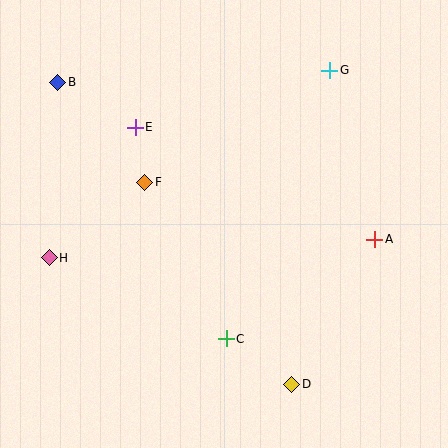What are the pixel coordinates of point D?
Point D is at (292, 384).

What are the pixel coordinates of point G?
Point G is at (330, 70).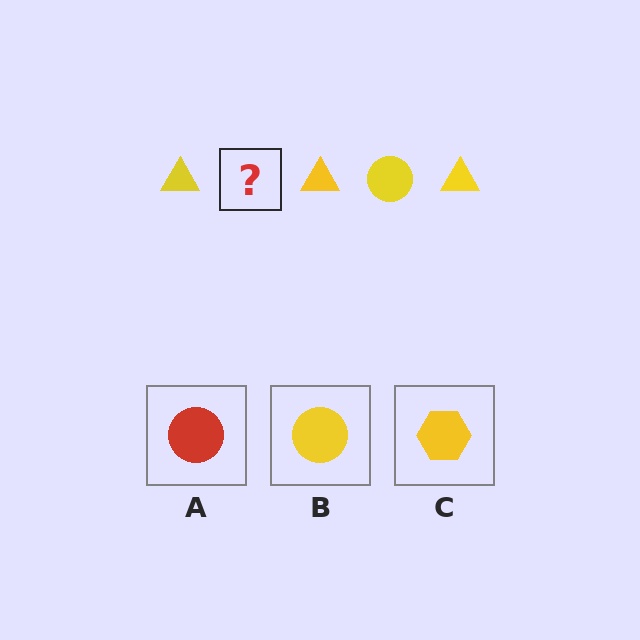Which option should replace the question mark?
Option B.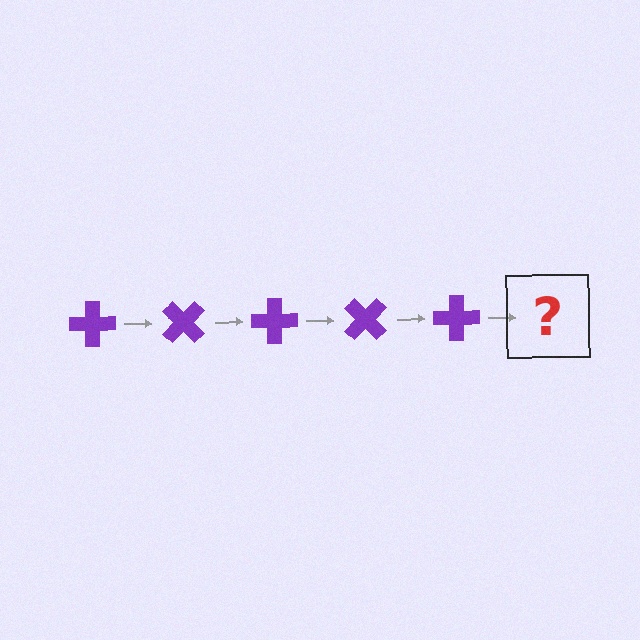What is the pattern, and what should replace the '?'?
The pattern is that the cross rotates 45 degrees each step. The '?' should be a purple cross rotated 225 degrees.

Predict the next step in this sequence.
The next step is a purple cross rotated 225 degrees.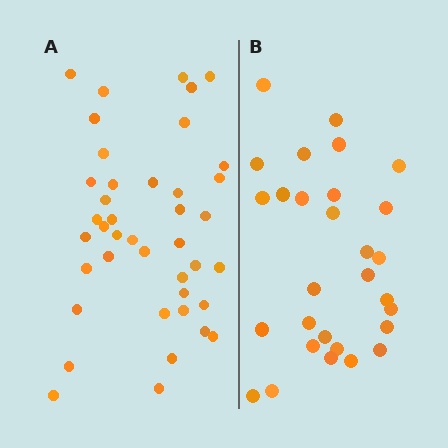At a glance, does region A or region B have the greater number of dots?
Region A (the left region) has more dots.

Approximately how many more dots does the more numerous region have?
Region A has roughly 12 or so more dots than region B.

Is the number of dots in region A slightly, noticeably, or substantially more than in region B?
Region A has noticeably more, but not dramatically so. The ratio is roughly 1.4 to 1.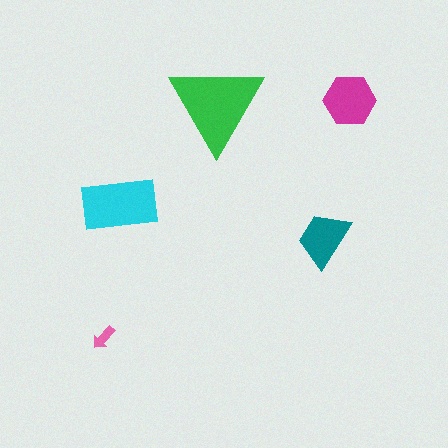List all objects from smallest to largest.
The pink arrow, the teal trapezoid, the magenta hexagon, the cyan rectangle, the green triangle.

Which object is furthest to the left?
The pink arrow is leftmost.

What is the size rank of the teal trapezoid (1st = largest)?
4th.